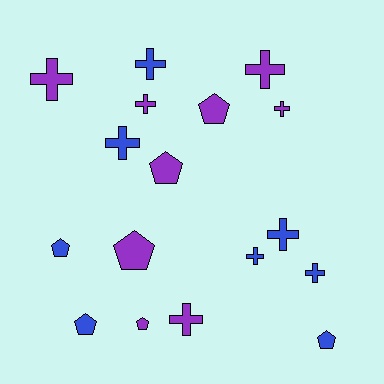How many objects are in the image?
There are 17 objects.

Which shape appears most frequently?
Cross, with 10 objects.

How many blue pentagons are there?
There are 3 blue pentagons.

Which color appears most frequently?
Purple, with 9 objects.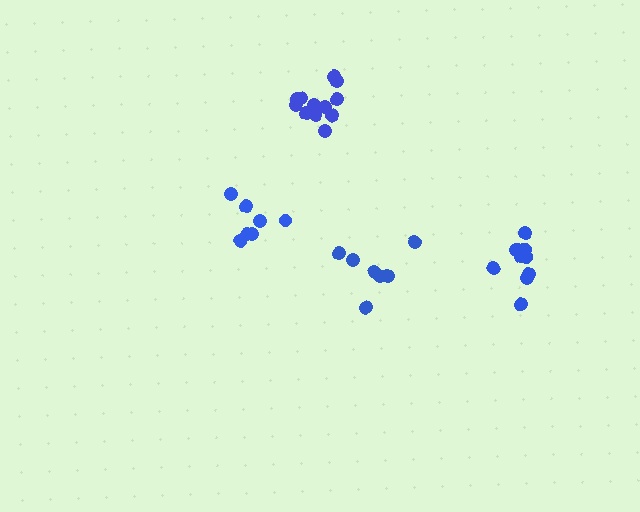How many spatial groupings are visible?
There are 4 spatial groupings.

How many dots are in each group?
Group 1: 10 dots, Group 2: 12 dots, Group 3: 7 dots, Group 4: 7 dots (36 total).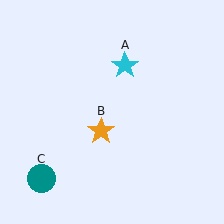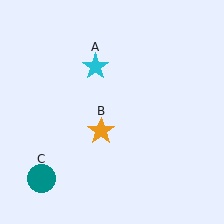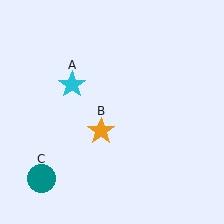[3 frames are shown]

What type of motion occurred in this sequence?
The cyan star (object A) rotated counterclockwise around the center of the scene.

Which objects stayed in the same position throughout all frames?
Orange star (object B) and teal circle (object C) remained stationary.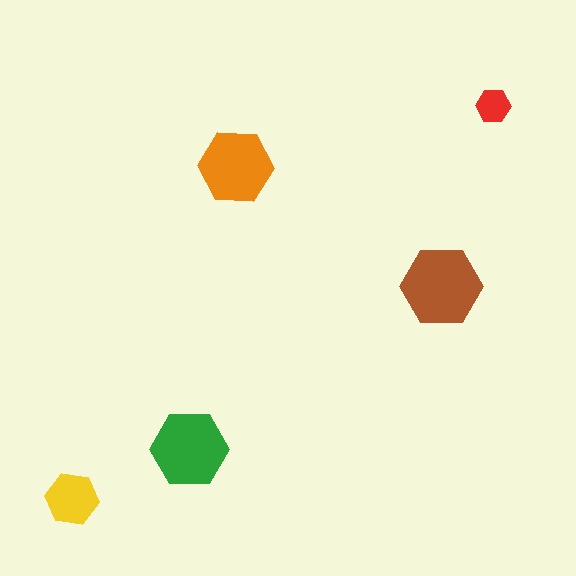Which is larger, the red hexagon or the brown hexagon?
The brown one.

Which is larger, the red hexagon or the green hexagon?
The green one.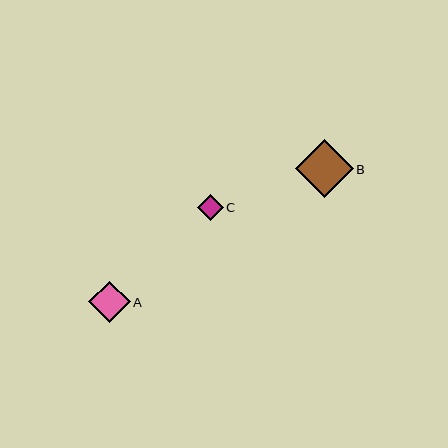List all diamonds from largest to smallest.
From largest to smallest: B, A, C.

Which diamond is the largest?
Diamond B is the largest with a size of approximately 58 pixels.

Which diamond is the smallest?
Diamond C is the smallest with a size of approximately 26 pixels.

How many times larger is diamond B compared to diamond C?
Diamond B is approximately 2.3 times the size of diamond C.